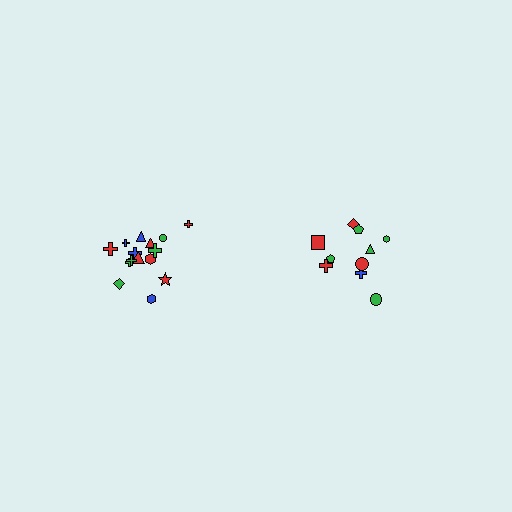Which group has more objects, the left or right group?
The left group.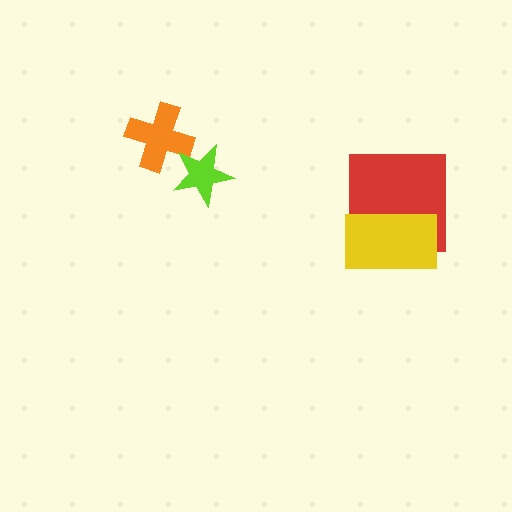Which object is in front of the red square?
The yellow rectangle is in front of the red square.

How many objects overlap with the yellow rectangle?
1 object overlaps with the yellow rectangle.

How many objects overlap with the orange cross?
1 object overlaps with the orange cross.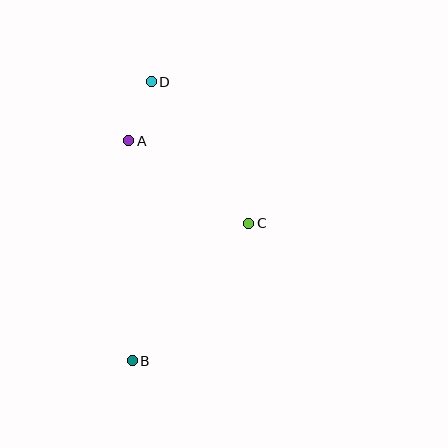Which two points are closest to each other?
Points A and D are closest to each other.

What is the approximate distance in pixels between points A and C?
The distance between A and C is approximately 146 pixels.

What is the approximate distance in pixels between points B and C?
The distance between B and C is approximately 180 pixels.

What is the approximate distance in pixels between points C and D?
The distance between C and D is approximately 172 pixels.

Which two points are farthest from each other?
Points B and D are farthest from each other.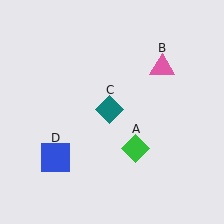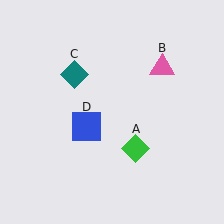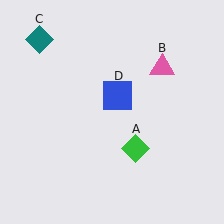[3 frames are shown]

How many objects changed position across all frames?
2 objects changed position: teal diamond (object C), blue square (object D).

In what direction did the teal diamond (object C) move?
The teal diamond (object C) moved up and to the left.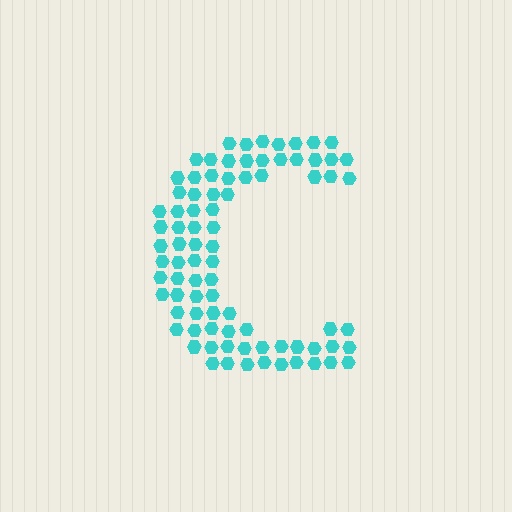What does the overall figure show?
The overall figure shows the letter C.